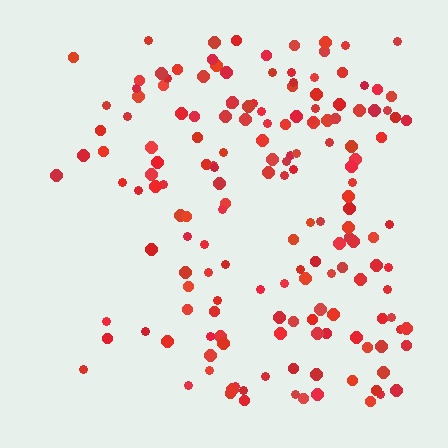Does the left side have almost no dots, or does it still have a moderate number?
Still a moderate number, just noticeably fewer than the right.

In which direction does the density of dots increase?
From left to right, with the right side densest.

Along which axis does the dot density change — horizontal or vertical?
Horizontal.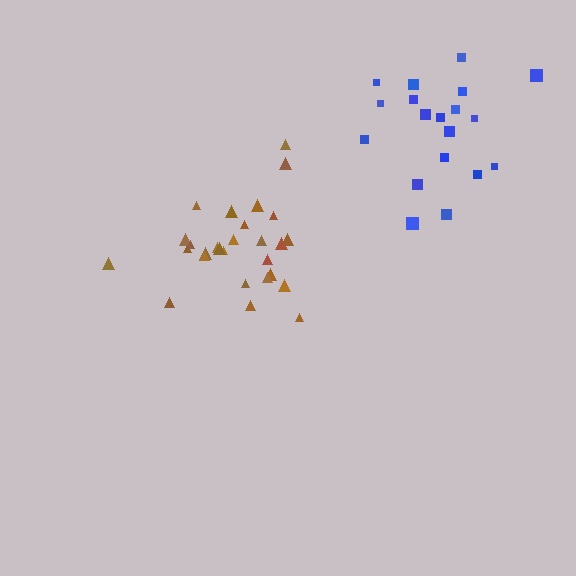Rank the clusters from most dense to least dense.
brown, blue.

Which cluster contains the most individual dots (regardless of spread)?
Brown (28).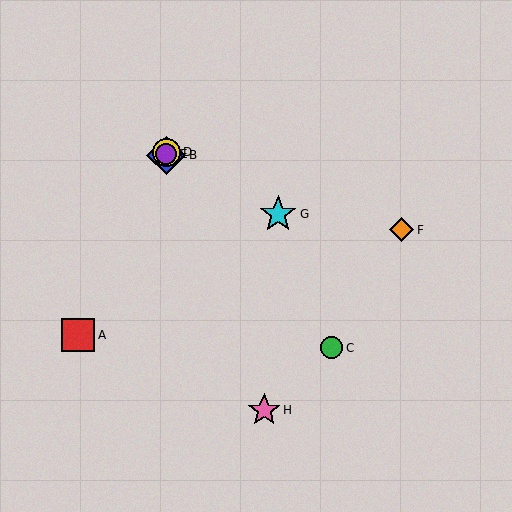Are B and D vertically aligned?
Yes, both are at x≈166.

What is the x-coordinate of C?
Object C is at x≈332.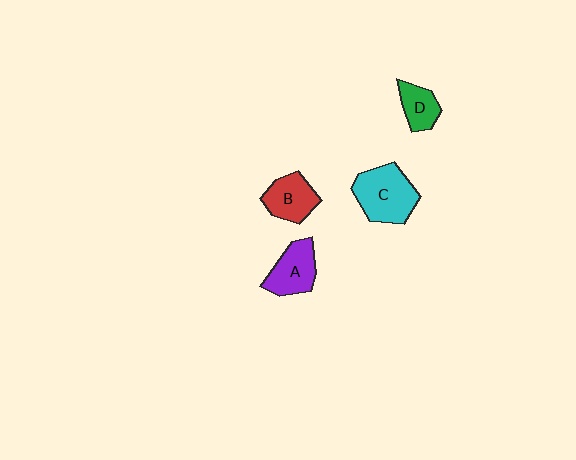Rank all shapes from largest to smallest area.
From largest to smallest: C (cyan), A (purple), B (red), D (green).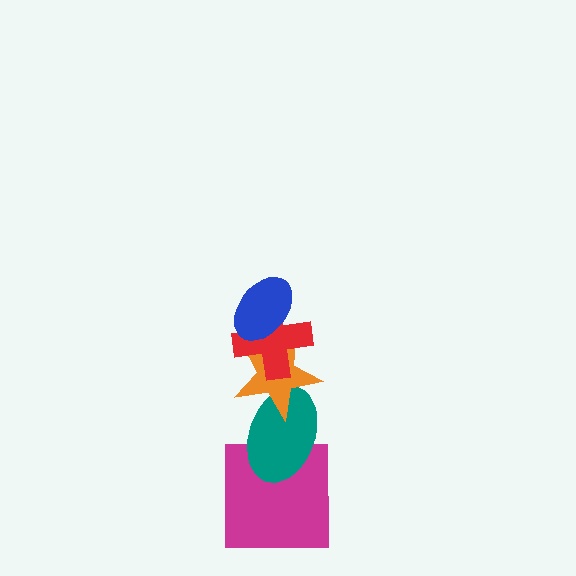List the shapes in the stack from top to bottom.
From top to bottom: the blue ellipse, the red cross, the orange star, the teal ellipse, the magenta square.